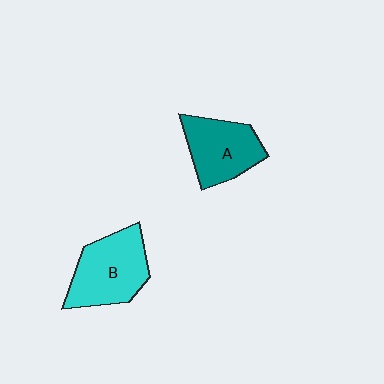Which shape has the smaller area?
Shape A (teal).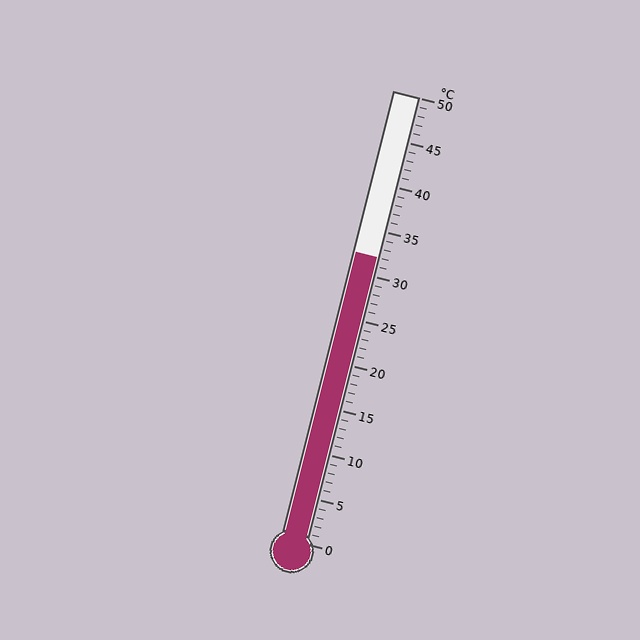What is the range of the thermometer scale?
The thermometer scale ranges from 0°C to 50°C.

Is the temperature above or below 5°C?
The temperature is above 5°C.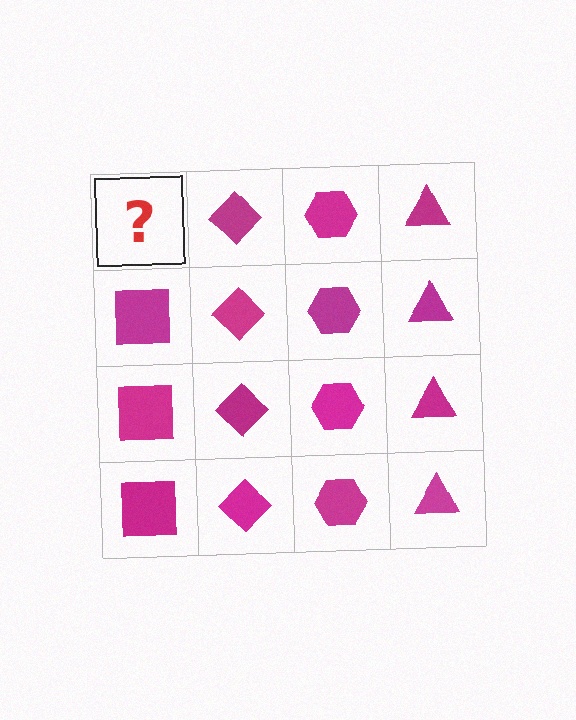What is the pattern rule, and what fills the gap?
The rule is that each column has a consistent shape. The gap should be filled with a magenta square.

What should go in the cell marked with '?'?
The missing cell should contain a magenta square.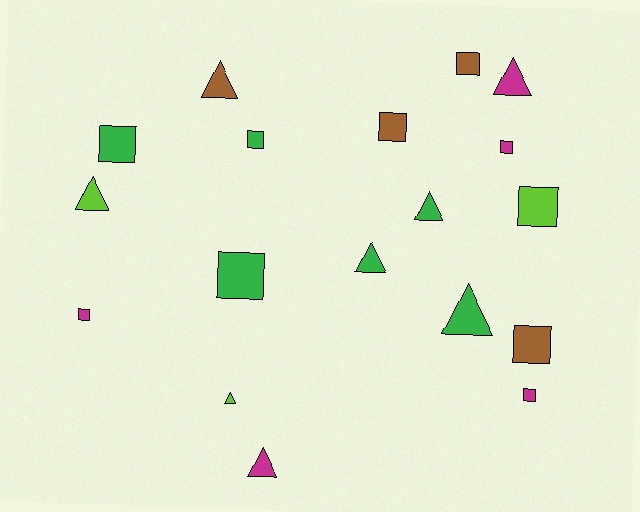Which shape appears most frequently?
Square, with 10 objects.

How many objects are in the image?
There are 18 objects.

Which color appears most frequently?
Green, with 6 objects.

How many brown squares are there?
There are 3 brown squares.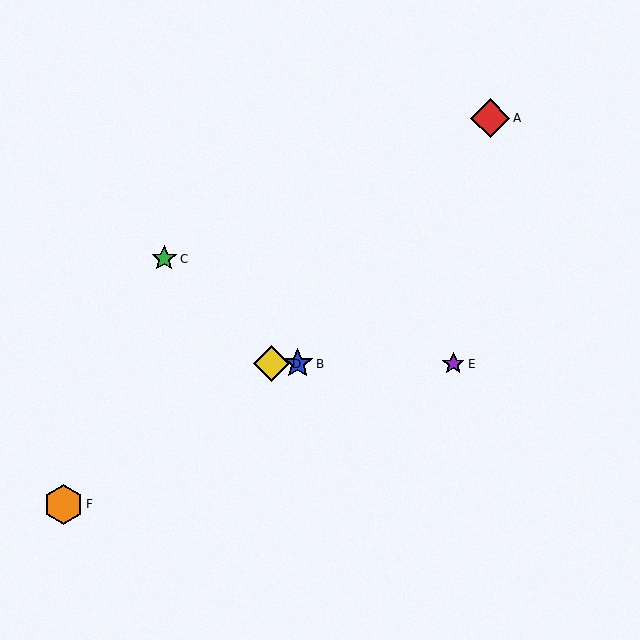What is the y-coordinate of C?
Object C is at y≈259.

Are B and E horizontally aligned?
Yes, both are at y≈364.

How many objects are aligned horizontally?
3 objects (B, D, E) are aligned horizontally.